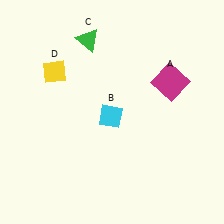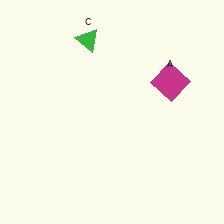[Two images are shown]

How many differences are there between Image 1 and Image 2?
There are 2 differences between the two images.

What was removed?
The cyan diamond (B), the yellow diamond (D) were removed in Image 2.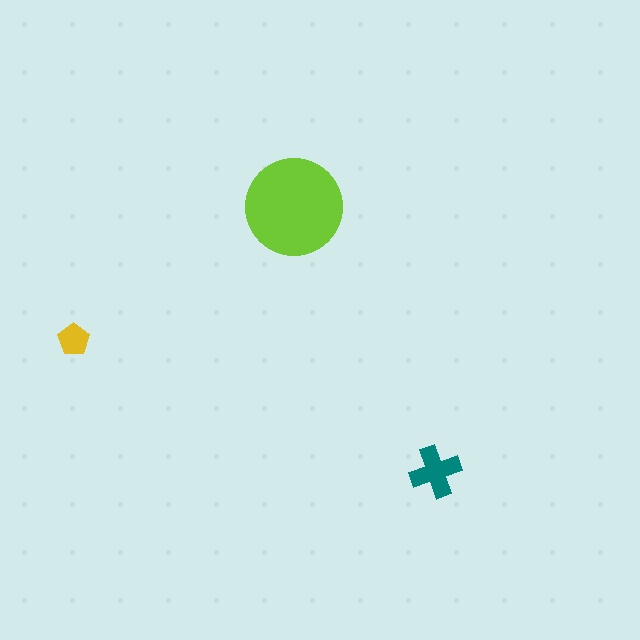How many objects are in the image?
There are 3 objects in the image.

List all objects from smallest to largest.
The yellow pentagon, the teal cross, the lime circle.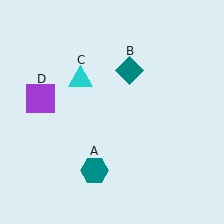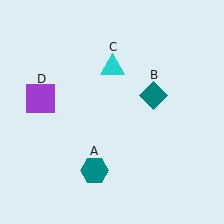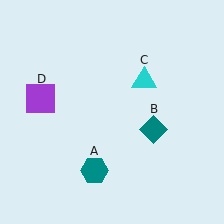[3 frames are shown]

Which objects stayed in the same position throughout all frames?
Teal hexagon (object A) and purple square (object D) remained stationary.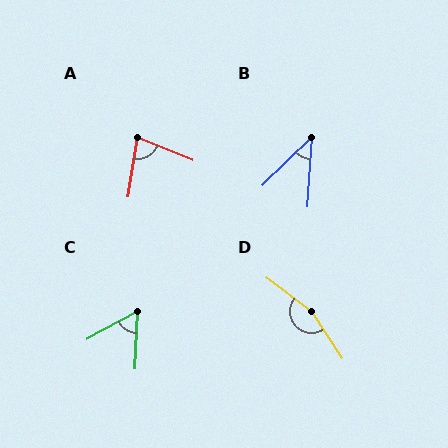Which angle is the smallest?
B, at approximately 42 degrees.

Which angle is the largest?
D, at approximately 160 degrees.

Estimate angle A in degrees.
Approximately 77 degrees.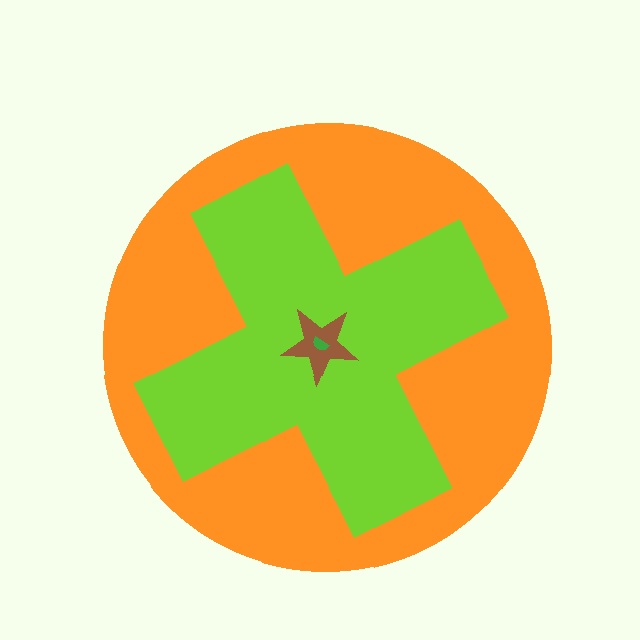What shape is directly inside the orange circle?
The lime cross.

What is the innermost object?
The green semicircle.